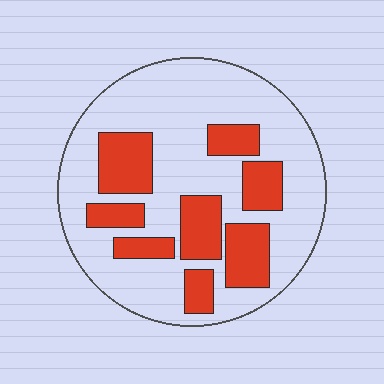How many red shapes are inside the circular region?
8.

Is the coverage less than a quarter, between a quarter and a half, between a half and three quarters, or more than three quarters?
Between a quarter and a half.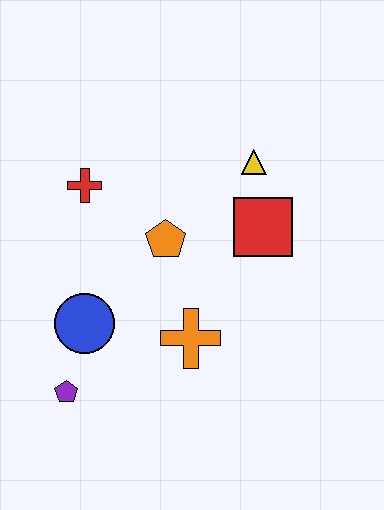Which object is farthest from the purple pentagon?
The yellow triangle is farthest from the purple pentagon.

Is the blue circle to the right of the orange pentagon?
No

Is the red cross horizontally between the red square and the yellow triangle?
No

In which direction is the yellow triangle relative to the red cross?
The yellow triangle is to the right of the red cross.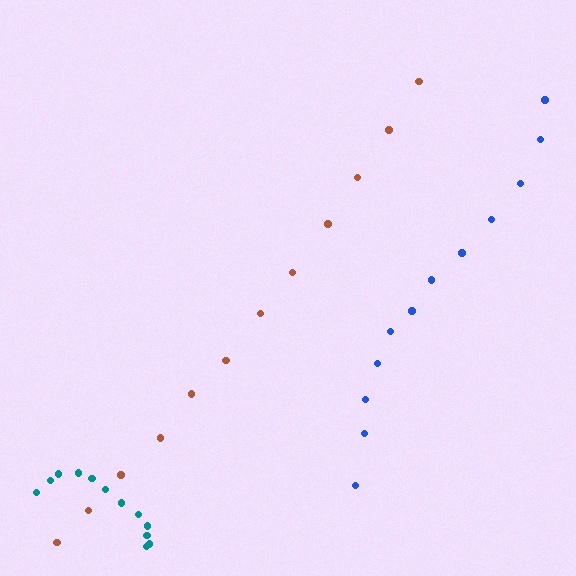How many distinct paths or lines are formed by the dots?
There are 3 distinct paths.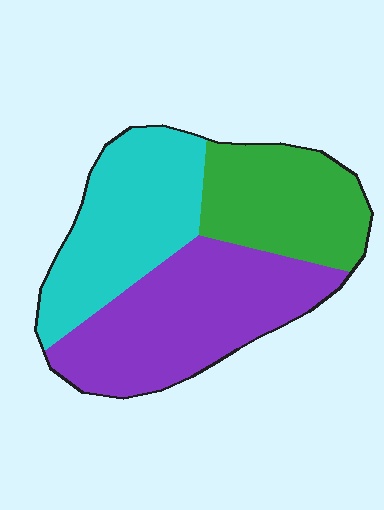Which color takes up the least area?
Green, at roughly 25%.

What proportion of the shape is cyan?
Cyan takes up about one third (1/3) of the shape.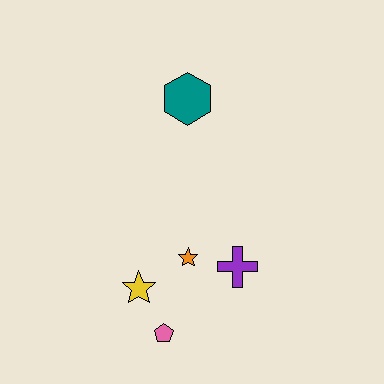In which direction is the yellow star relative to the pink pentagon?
The yellow star is above the pink pentagon.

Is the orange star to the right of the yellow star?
Yes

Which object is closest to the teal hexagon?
The orange star is closest to the teal hexagon.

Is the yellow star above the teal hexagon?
No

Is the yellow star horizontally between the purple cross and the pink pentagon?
No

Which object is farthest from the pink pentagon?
The teal hexagon is farthest from the pink pentagon.